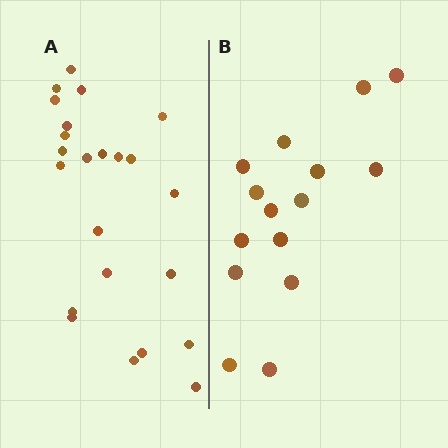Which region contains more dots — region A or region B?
Region A (the left region) has more dots.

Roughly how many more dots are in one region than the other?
Region A has roughly 8 or so more dots than region B.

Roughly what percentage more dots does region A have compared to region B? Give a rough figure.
About 55% more.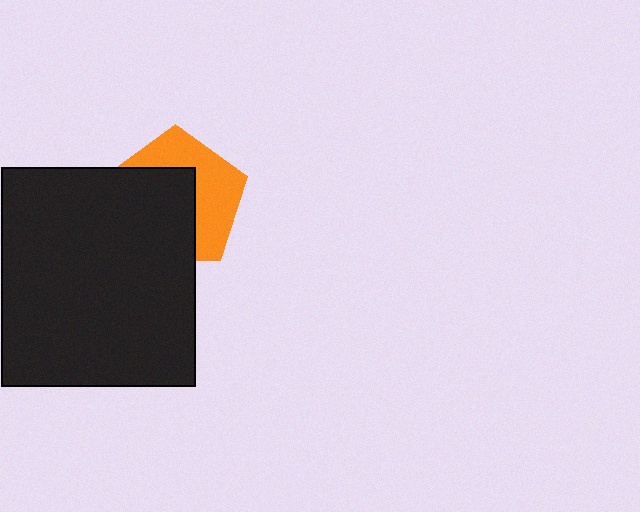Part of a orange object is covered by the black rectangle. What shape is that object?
It is a pentagon.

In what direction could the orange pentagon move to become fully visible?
The orange pentagon could move toward the upper-right. That would shift it out from behind the black rectangle entirely.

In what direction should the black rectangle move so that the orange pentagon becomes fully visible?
The black rectangle should move toward the lower-left. That is the shortest direction to clear the overlap and leave the orange pentagon fully visible.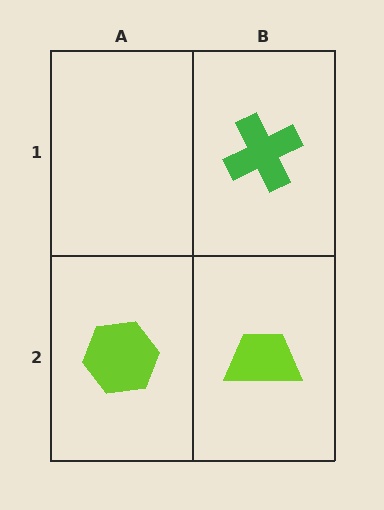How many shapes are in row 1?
1 shape.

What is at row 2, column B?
A lime trapezoid.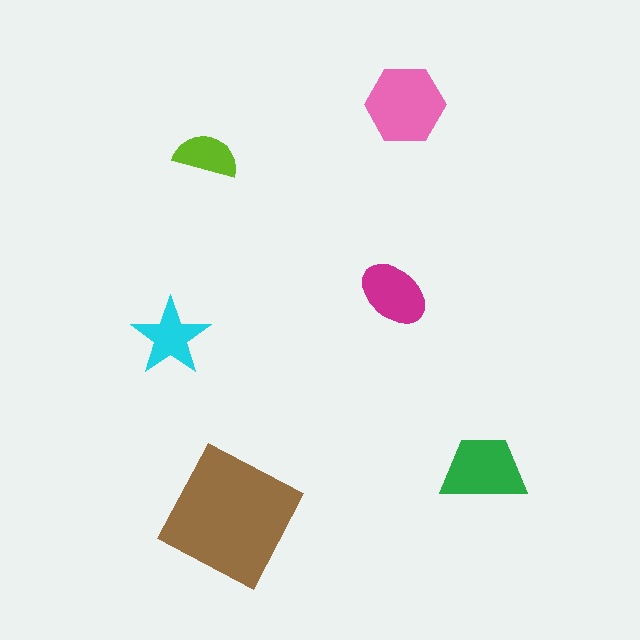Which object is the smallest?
The lime semicircle.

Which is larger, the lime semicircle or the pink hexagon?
The pink hexagon.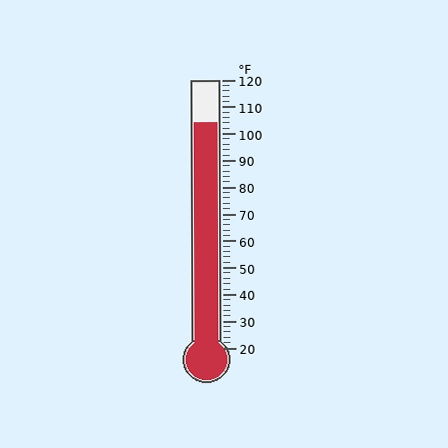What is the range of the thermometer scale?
The thermometer scale ranges from 20°F to 120°F.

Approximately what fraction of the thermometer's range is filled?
The thermometer is filled to approximately 85% of its range.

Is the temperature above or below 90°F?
The temperature is above 90°F.